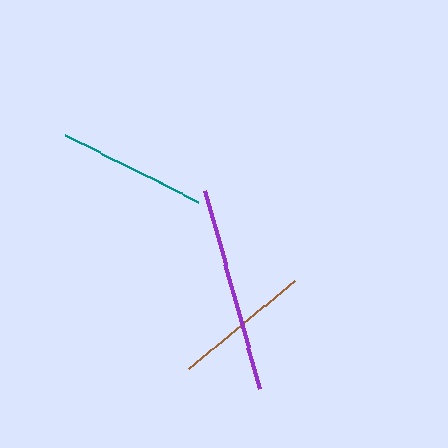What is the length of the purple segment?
The purple segment is approximately 206 pixels long.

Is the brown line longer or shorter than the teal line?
The teal line is longer than the brown line.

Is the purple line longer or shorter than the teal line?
The purple line is longer than the teal line.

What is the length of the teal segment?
The teal segment is approximately 149 pixels long.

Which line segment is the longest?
The purple line is the longest at approximately 206 pixels.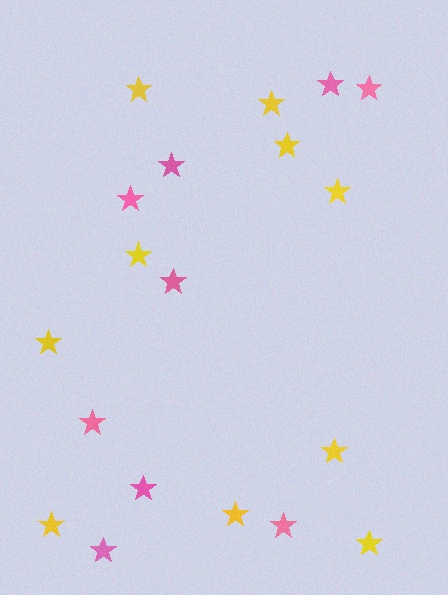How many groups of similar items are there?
There are 2 groups: one group of pink stars (9) and one group of yellow stars (10).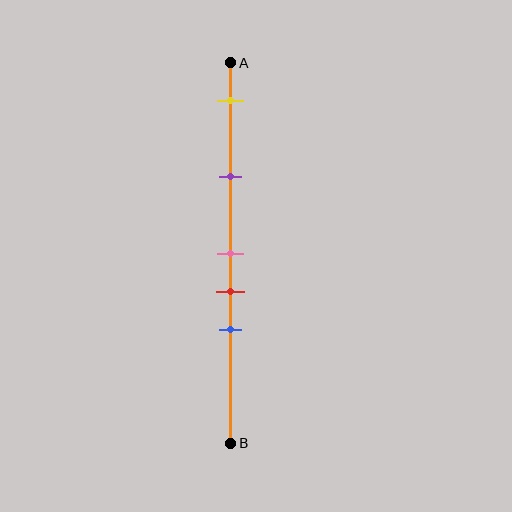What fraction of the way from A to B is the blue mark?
The blue mark is approximately 70% (0.7) of the way from A to B.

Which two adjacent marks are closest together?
The pink and red marks are the closest adjacent pair.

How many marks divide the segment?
There are 5 marks dividing the segment.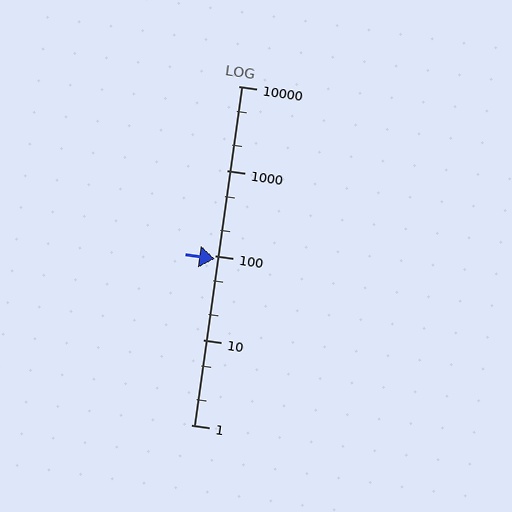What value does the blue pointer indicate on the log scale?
The pointer indicates approximately 90.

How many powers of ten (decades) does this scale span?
The scale spans 4 decades, from 1 to 10000.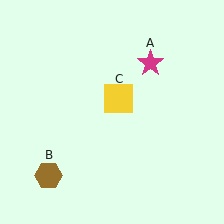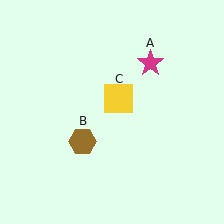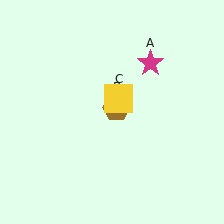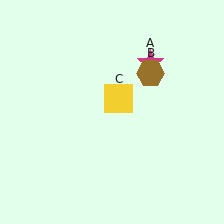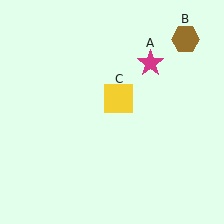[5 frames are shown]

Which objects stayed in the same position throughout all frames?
Magenta star (object A) and yellow square (object C) remained stationary.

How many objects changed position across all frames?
1 object changed position: brown hexagon (object B).